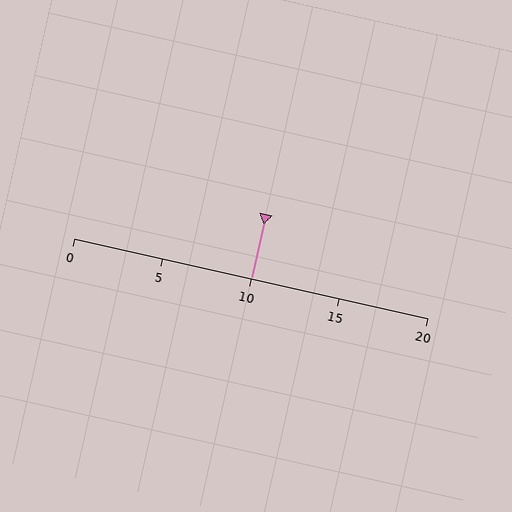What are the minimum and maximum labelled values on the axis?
The axis runs from 0 to 20.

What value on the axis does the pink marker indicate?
The marker indicates approximately 10.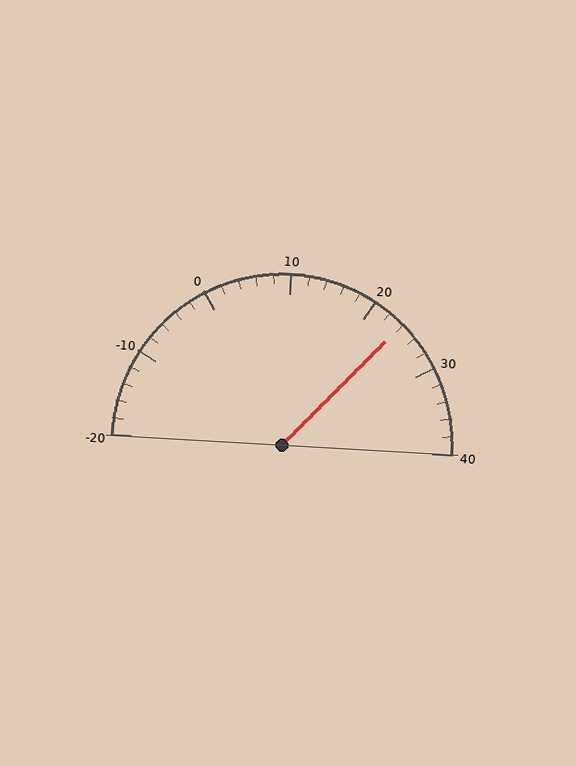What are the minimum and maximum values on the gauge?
The gauge ranges from -20 to 40.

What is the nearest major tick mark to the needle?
The nearest major tick mark is 20.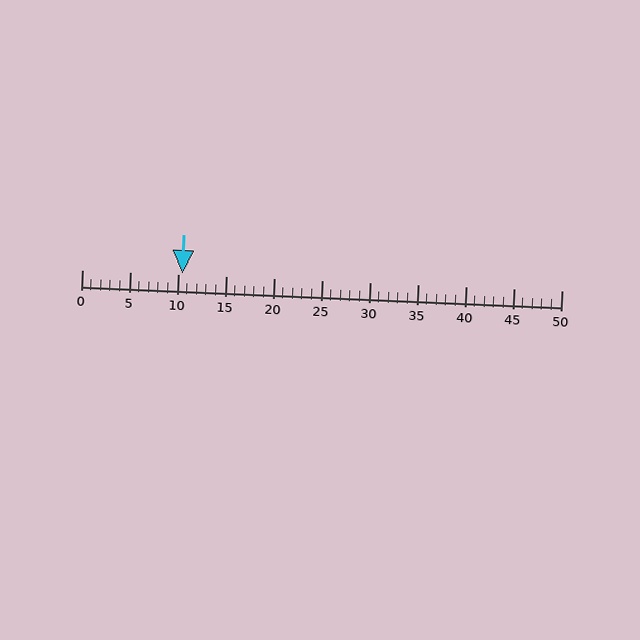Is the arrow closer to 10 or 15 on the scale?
The arrow is closer to 10.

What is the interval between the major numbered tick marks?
The major tick marks are spaced 5 units apart.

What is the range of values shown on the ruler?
The ruler shows values from 0 to 50.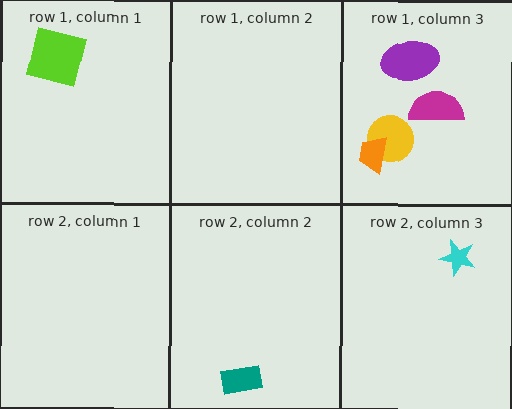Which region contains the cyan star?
The row 2, column 3 region.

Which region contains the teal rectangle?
The row 2, column 2 region.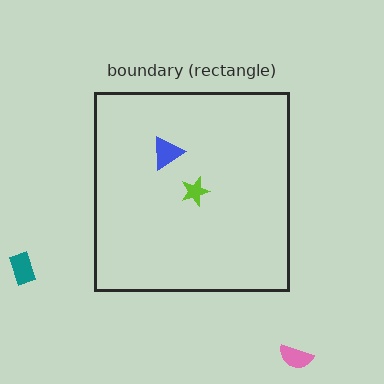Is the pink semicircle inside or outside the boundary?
Outside.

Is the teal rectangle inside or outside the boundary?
Outside.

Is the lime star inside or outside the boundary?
Inside.